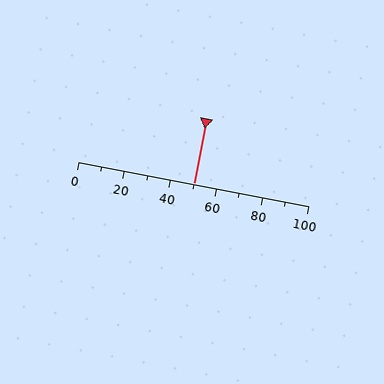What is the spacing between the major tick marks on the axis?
The major ticks are spaced 20 apart.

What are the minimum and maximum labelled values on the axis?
The axis runs from 0 to 100.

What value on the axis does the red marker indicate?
The marker indicates approximately 50.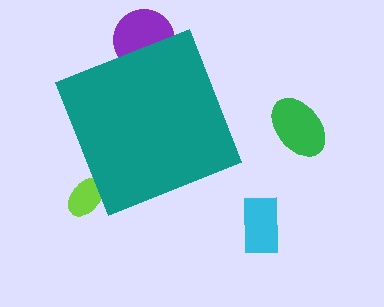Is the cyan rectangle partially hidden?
No, the cyan rectangle is fully visible.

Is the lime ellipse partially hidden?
Yes, the lime ellipse is partially hidden behind the teal diamond.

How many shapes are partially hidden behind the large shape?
2 shapes are partially hidden.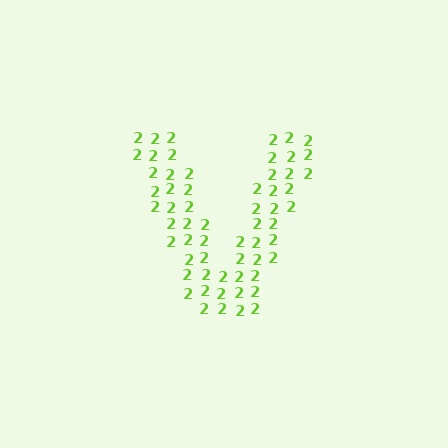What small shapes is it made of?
It is made of small digit 2's.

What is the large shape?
The large shape is the letter V.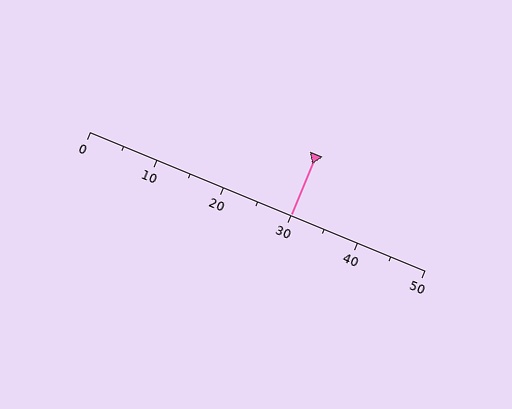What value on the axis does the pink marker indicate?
The marker indicates approximately 30.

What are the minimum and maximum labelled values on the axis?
The axis runs from 0 to 50.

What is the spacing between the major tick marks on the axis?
The major ticks are spaced 10 apart.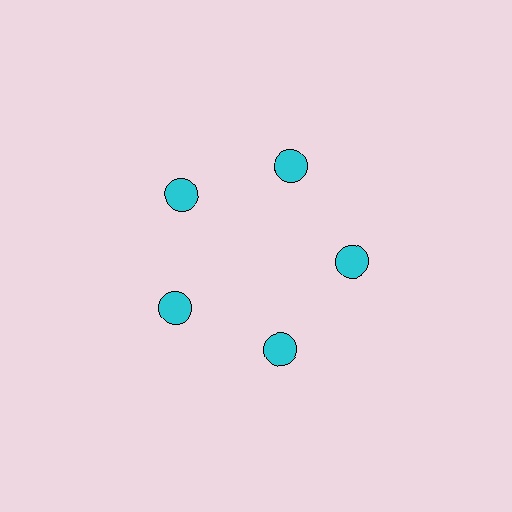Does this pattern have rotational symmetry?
Yes, this pattern has 5-fold rotational symmetry. It looks the same after rotating 72 degrees around the center.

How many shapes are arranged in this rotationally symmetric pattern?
There are 5 shapes, arranged in 5 groups of 1.